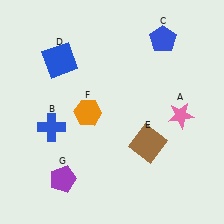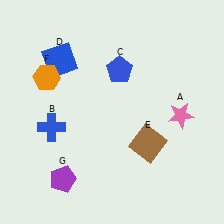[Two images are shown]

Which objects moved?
The objects that moved are: the blue pentagon (C), the orange hexagon (F).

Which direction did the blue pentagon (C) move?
The blue pentagon (C) moved left.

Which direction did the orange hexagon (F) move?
The orange hexagon (F) moved left.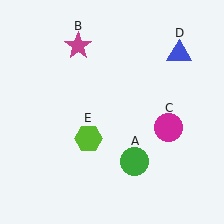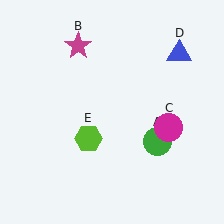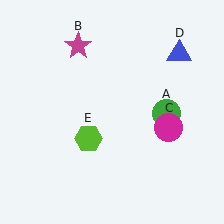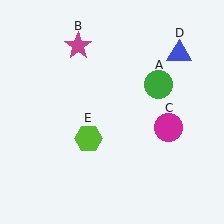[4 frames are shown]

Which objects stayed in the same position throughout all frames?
Magenta star (object B) and magenta circle (object C) and blue triangle (object D) and lime hexagon (object E) remained stationary.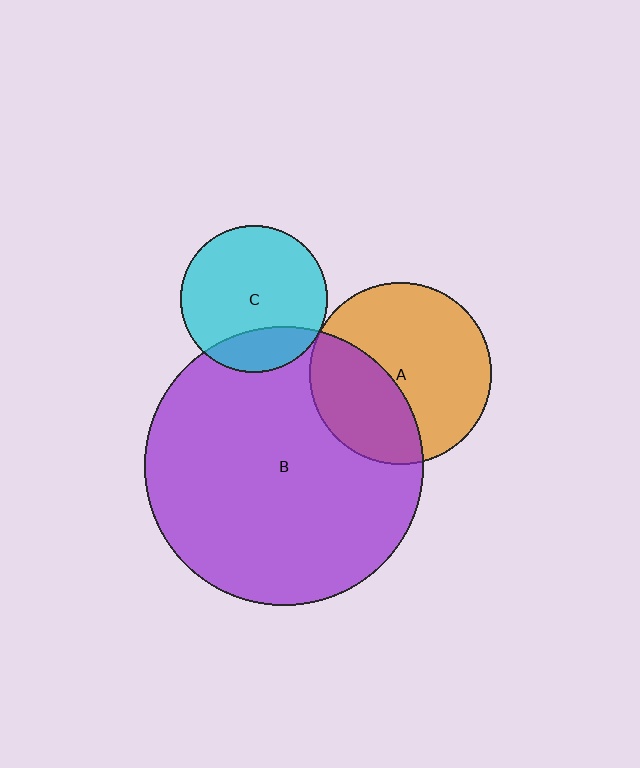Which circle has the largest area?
Circle B (purple).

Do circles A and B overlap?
Yes.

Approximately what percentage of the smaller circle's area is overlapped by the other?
Approximately 35%.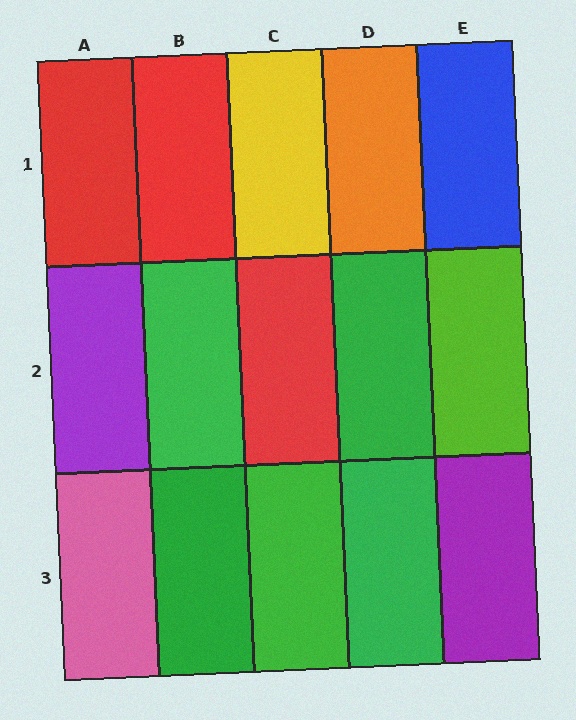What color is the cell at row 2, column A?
Purple.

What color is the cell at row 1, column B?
Red.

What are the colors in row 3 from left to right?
Pink, green, green, green, purple.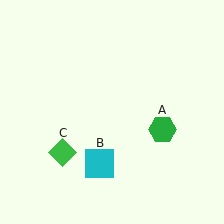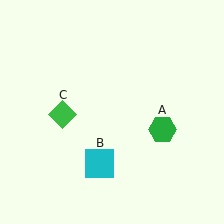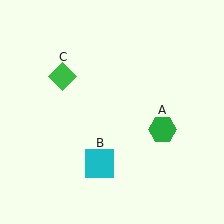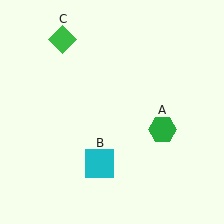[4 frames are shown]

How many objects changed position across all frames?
1 object changed position: green diamond (object C).